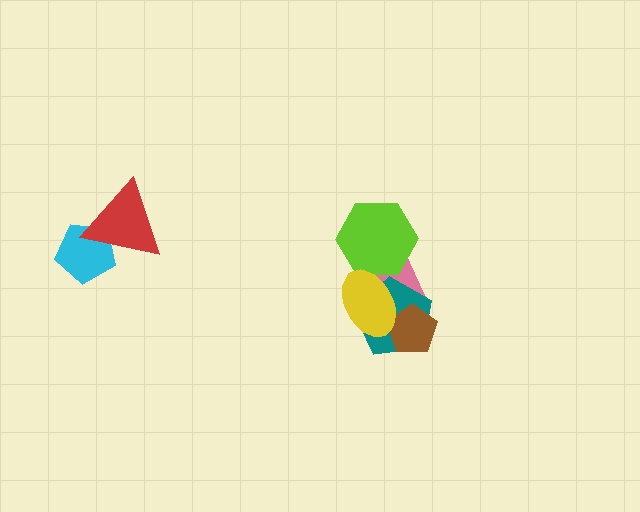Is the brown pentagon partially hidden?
Yes, it is partially covered by another shape.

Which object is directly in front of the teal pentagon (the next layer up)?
The brown pentagon is directly in front of the teal pentagon.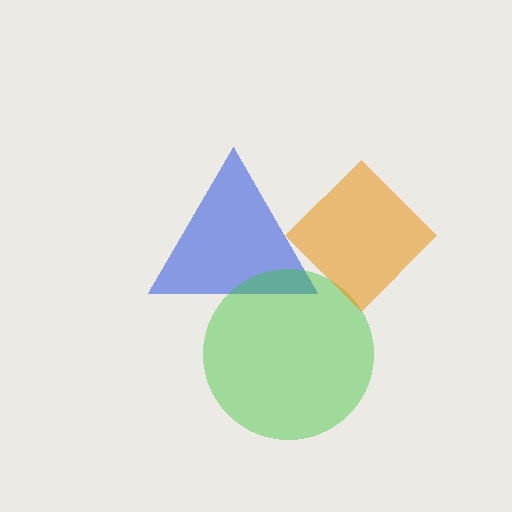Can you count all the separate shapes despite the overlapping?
Yes, there are 3 separate shapes.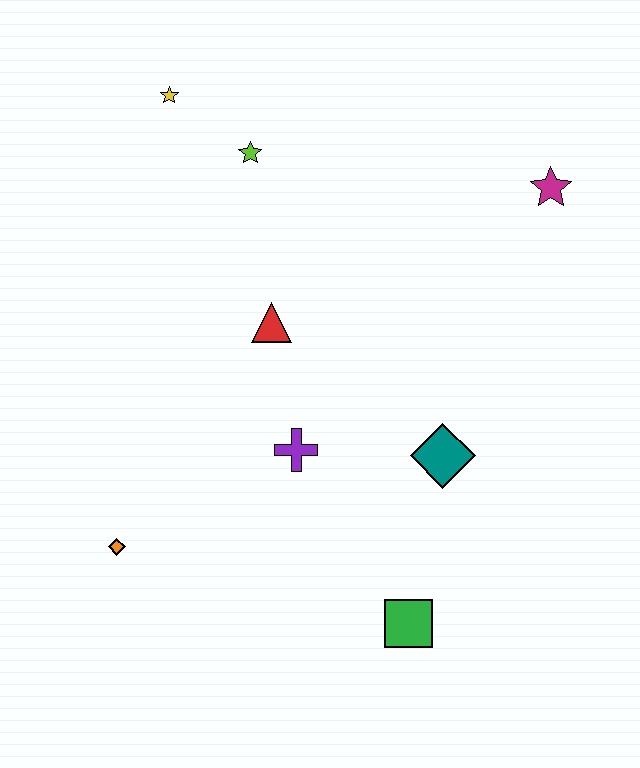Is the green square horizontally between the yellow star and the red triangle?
No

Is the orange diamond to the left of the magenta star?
Yes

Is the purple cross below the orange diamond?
No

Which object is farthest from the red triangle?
The green square is farthest from the red triangle.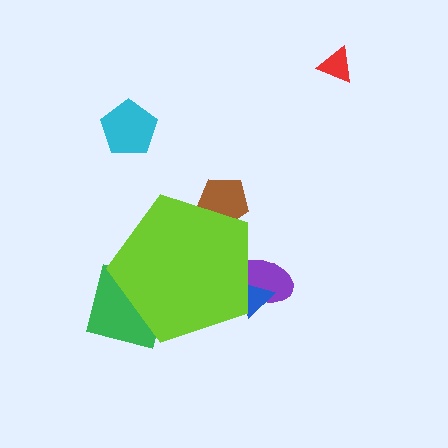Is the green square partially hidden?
Yes, the green square is partially hidden behind the lime pentagon.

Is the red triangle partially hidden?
No, the red triangle is fully visible.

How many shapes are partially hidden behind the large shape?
4 shapes are partially hidden.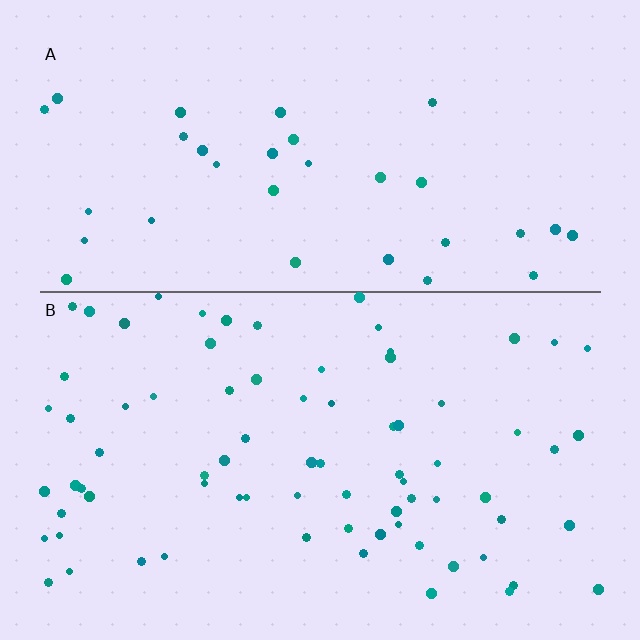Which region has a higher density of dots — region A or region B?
B (the bottom).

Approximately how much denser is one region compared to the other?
Approximately 2.3× — region B over region A.